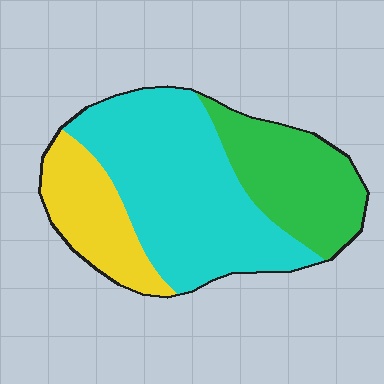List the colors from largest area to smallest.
From largest to smallest: cyan, green, yellow.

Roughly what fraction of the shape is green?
Green covers roughly 25% of the shape.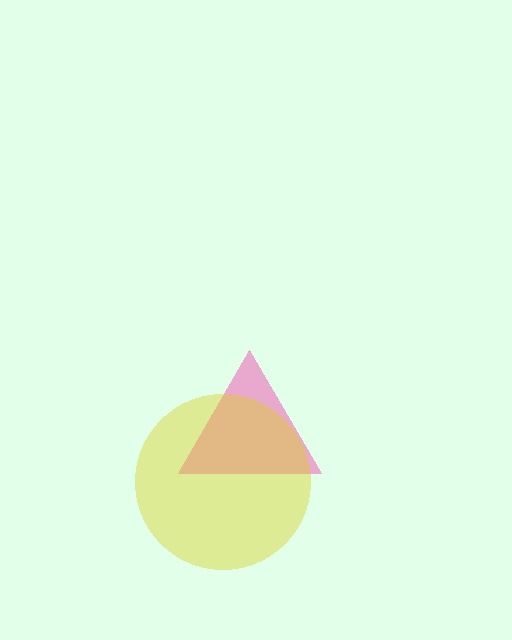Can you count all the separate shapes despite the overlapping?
Yes, there are 2 separate shapes.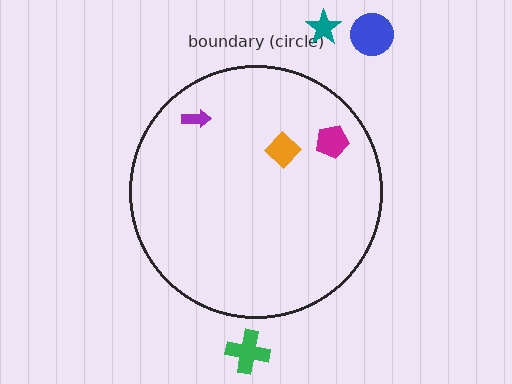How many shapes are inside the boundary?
3 inside, 3 outside.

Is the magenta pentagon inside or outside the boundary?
Inside.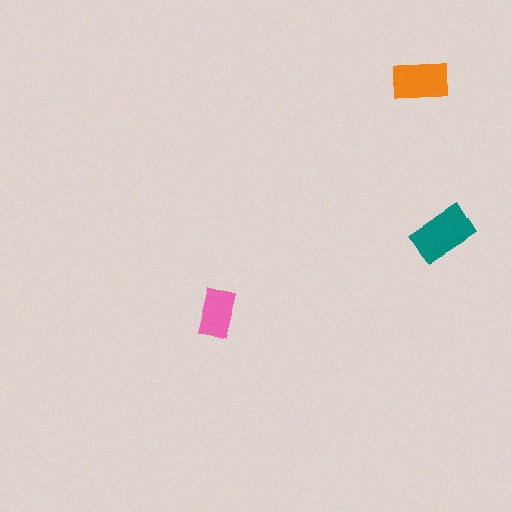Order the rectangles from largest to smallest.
the teal one, the orange one, the pink one.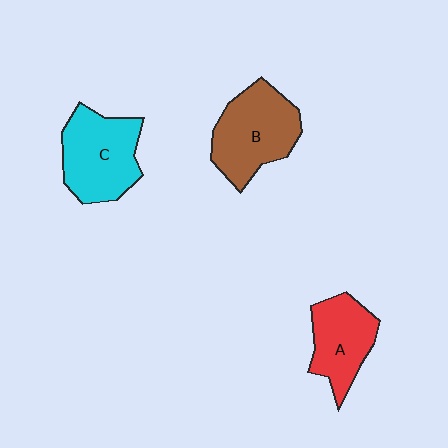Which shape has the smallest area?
Shape A (red).